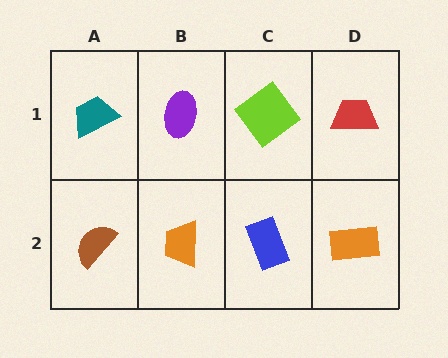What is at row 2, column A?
A brown semicircle.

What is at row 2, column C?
A blue rectangle.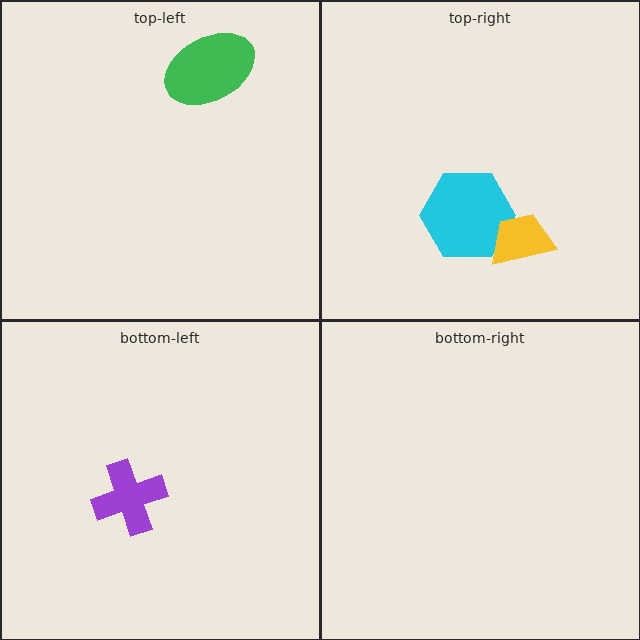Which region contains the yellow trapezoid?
The top-right region.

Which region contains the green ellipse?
The top-left region.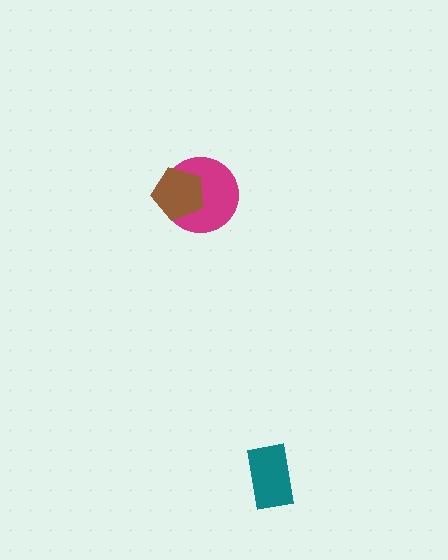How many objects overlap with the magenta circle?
1 object overlaps with the magenta circle.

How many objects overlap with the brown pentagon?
1 object overlaps with the brown pentagon.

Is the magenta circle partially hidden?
Yes, it is partially covered by another shape.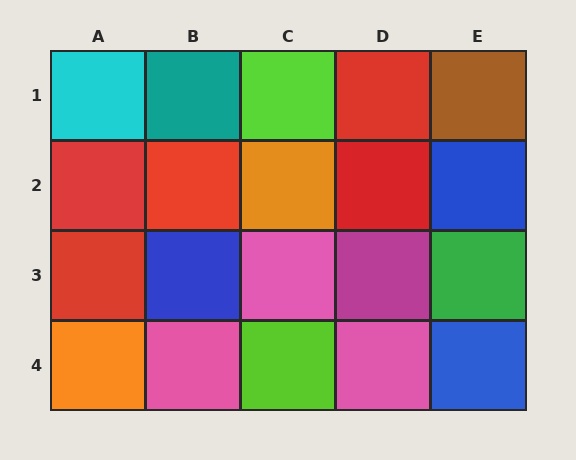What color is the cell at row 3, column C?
Pink.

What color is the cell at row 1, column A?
Cyan.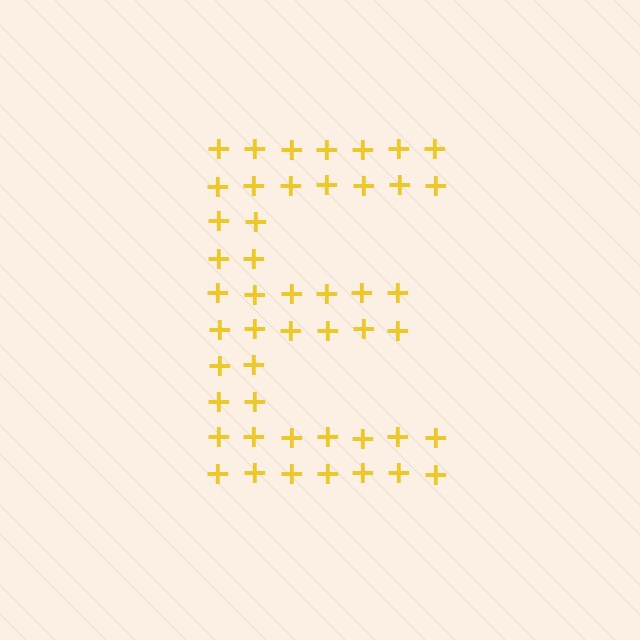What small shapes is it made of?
It is made of small plus signs.